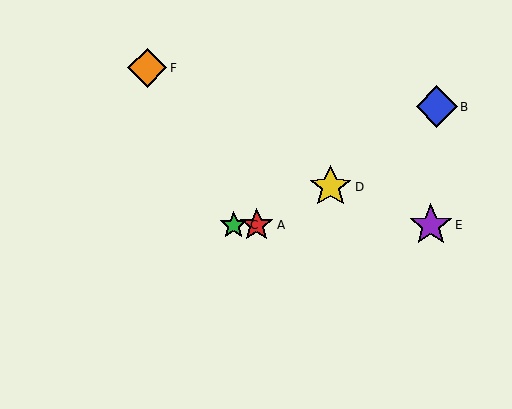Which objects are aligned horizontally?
Objects A, C, E are aligned horizontally.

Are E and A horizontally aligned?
Yes, both are at y≈225.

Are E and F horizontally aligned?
No, E is at y≈225 and F is at y≈68.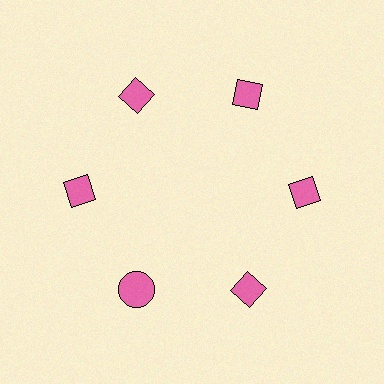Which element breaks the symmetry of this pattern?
The pink circle at roughly the 7 o'clock position breaks the symmetry. All other shapes are pink diamonds.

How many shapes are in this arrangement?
There are 6 shapes arranged in a ring pattern.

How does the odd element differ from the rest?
It has a different shape: circle instead of diamond.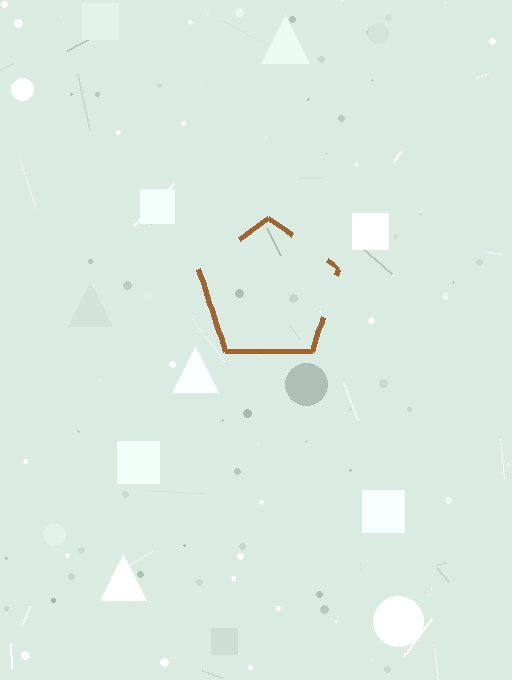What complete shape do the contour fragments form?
The contour fragments form a pentagon.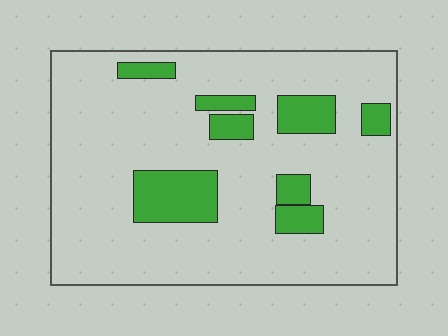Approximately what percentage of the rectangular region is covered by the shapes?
Approximately 15%.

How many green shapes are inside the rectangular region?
8.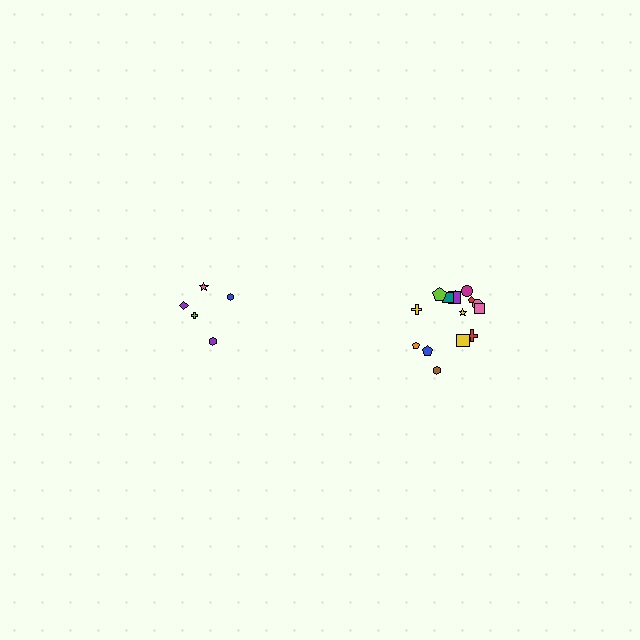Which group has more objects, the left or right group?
The right group.